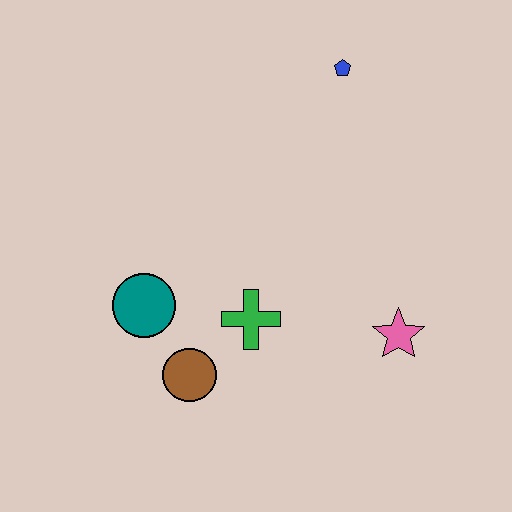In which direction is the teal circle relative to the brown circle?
The teal circle is above the brown circle.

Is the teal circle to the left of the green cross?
Yes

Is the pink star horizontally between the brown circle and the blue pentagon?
No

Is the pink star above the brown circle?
Yes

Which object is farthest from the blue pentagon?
The brown circle is farthest from the blue pentagon.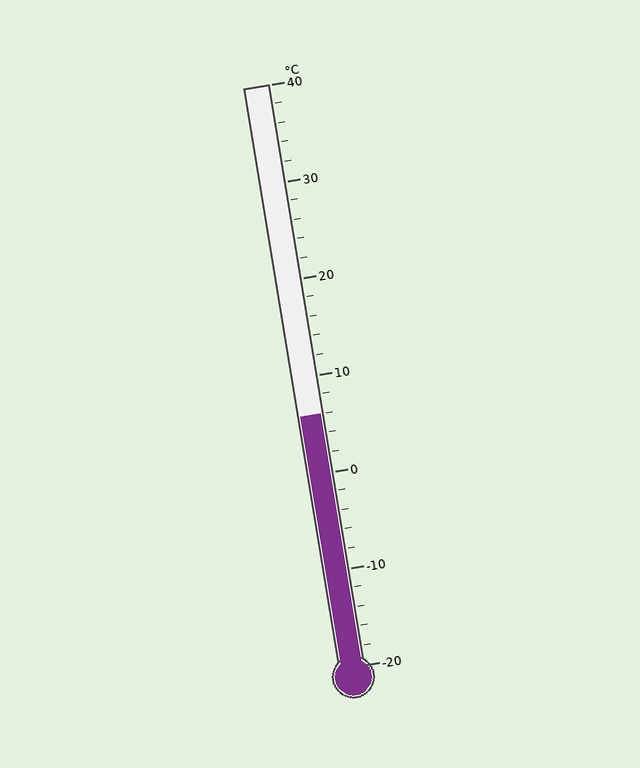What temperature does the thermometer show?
The thermometer shows approximately 6°C.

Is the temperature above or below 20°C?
The temperature is below 20°C.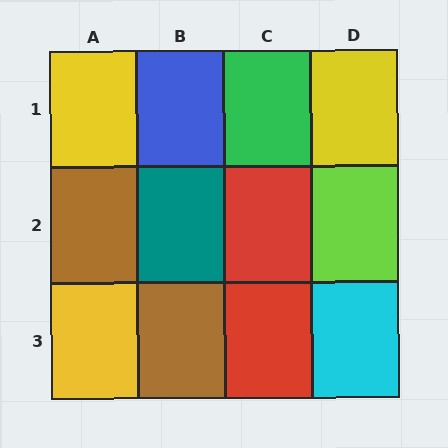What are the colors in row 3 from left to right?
Yellow, brown, red, cyan.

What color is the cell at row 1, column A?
Yellow.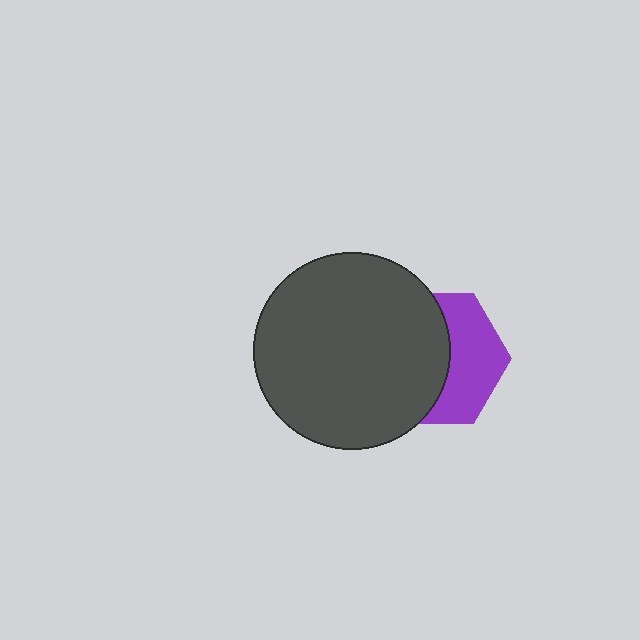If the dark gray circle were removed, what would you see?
You would see the complete purple hexagon.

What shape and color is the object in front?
The object in front is a dark gray circle.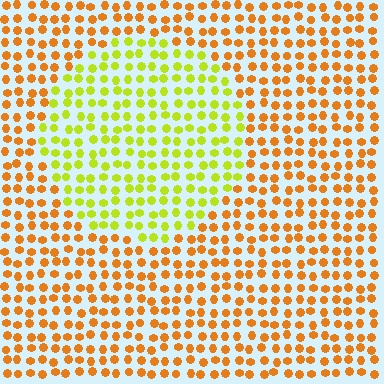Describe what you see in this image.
The image is filled with small orange elements in a uniform arrangement. A circle-shaped region is visible where the elements are tinted to a slightly different hue, forming a subtle color boundary.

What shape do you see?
I see a circle.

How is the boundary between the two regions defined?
The boundary is defined purely by a slight shift in hue (about 44 degrees). Spacing, size, and orientation are identical on both sides.